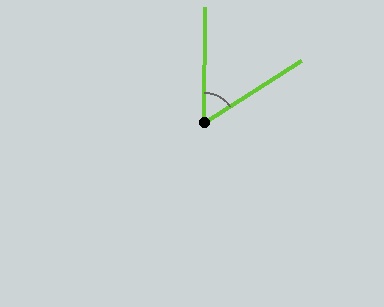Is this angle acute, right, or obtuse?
It is acute.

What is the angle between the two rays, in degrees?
Approximately 57 degrees.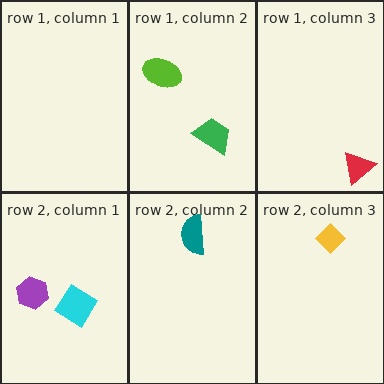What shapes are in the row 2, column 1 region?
The purple hexagon, the cyan diamond.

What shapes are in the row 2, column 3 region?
The yellow diamond.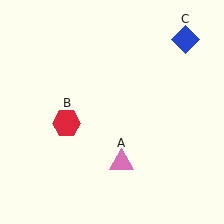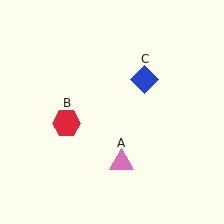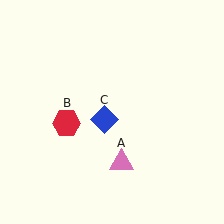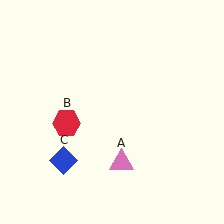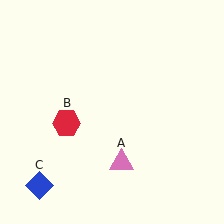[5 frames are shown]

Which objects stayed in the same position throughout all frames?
Pink triangle (object A) and red hexagon (object B) remained stationary.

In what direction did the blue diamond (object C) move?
The blue diamond (object C) moved down and to the left.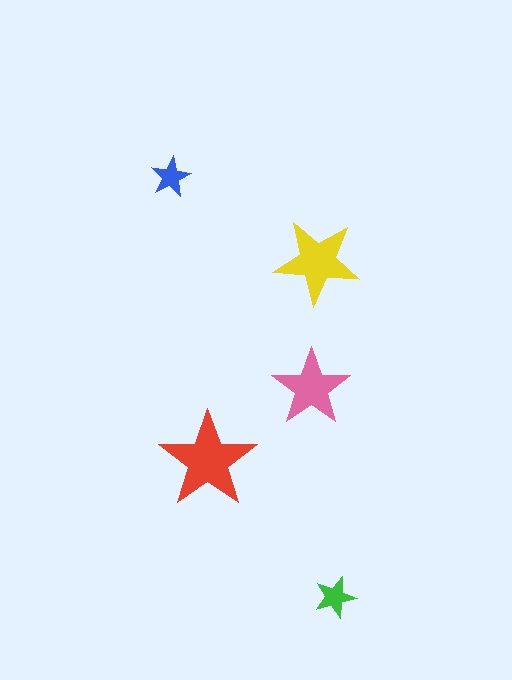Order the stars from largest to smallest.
the red one, the yellow one, the pink one, the green one, the blue one.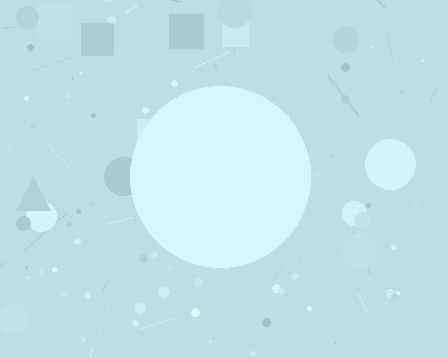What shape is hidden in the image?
A circle is hidden in the image.